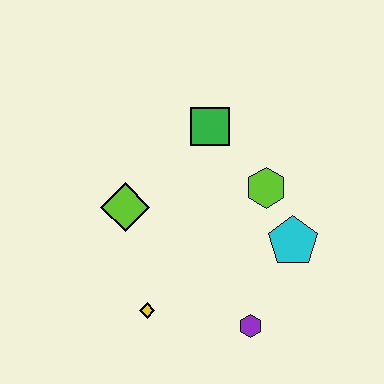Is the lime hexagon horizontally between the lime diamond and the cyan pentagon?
Yes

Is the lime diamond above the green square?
No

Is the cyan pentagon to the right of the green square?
Yes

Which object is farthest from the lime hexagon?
The yellow diamond is farthest from the lime hexagon.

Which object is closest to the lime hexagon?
The cyan pentagon is closest to the lime hexagon.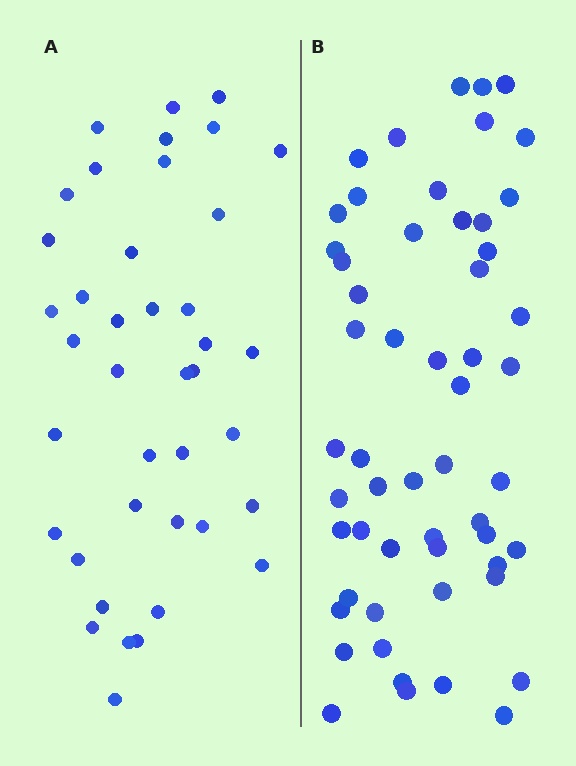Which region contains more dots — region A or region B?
Region B (the right region) has more dots.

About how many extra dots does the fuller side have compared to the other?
Region B has approximately 15 more dots than region A.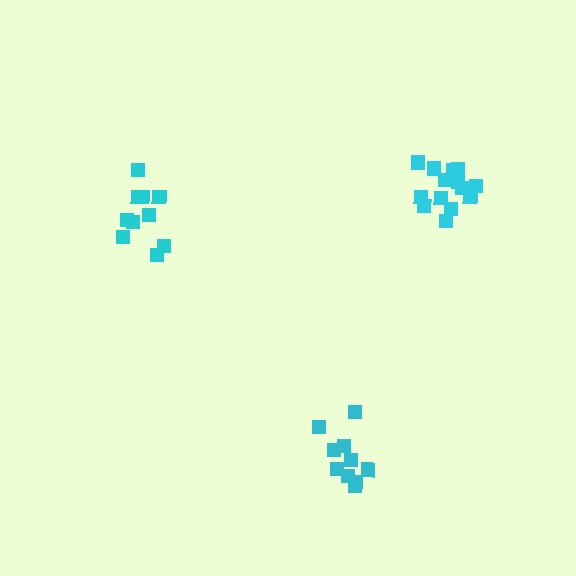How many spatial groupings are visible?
There are 3 spatial groupings.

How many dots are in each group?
Group 1: 14 dots, Group 2: 10 dots, Group 3: 10 dots (34 total).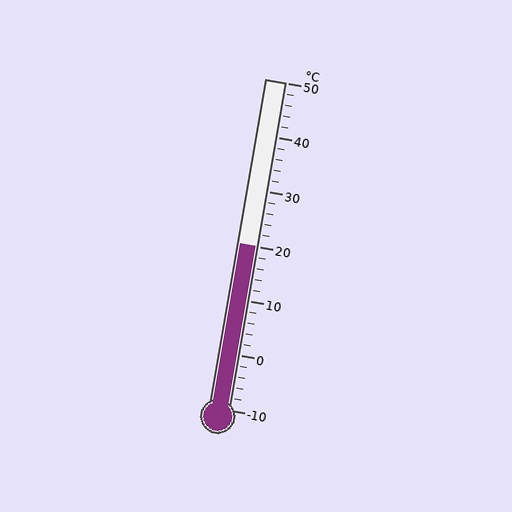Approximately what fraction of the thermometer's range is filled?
The thermometer is filled to approximately 50% of its range.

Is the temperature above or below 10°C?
The temperature is above 10°C.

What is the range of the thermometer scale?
The thermometer scale ranges from -10°C to 50°C.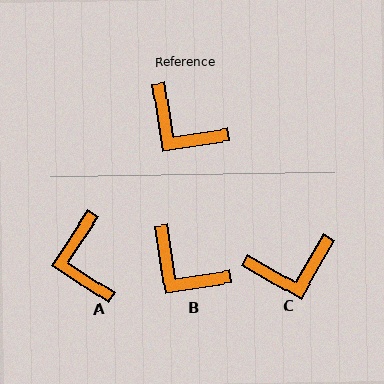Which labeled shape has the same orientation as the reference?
B.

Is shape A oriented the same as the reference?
No, it is off by about 42 degrees.